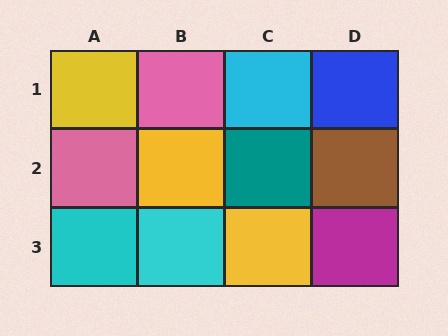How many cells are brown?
1 cell is brown.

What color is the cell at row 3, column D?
Magenta.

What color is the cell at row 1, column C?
Cyan.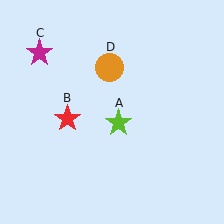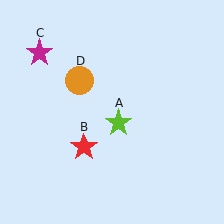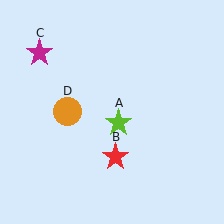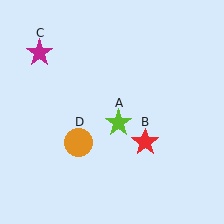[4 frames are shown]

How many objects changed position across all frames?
2 objects changed position: red star (object B), orange circle (object D).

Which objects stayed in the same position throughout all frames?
Lime star (object A) and magenta star (object C) remained stationary.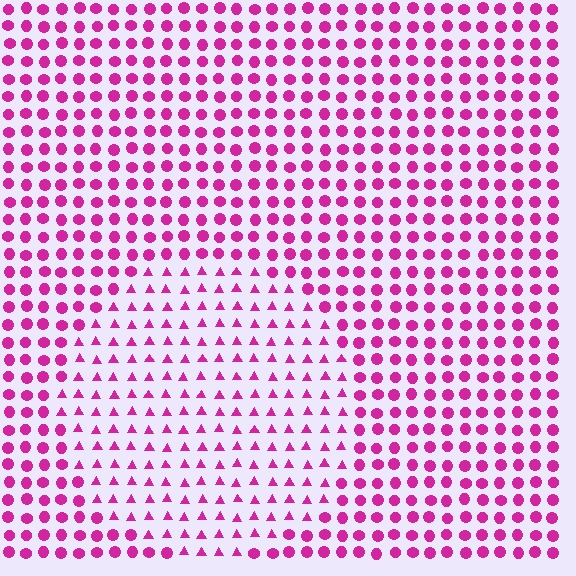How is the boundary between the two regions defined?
The boundary is defined by a change in element shape: triangles inside vs. circles outside. All elements share the same color and spacing.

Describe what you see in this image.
The image is filled with small magenta elements arranged in a uniform grid. A circle-shaped region contains triangles, while the surrounding area contains circles. The boundary is defined purely by the change in element shape.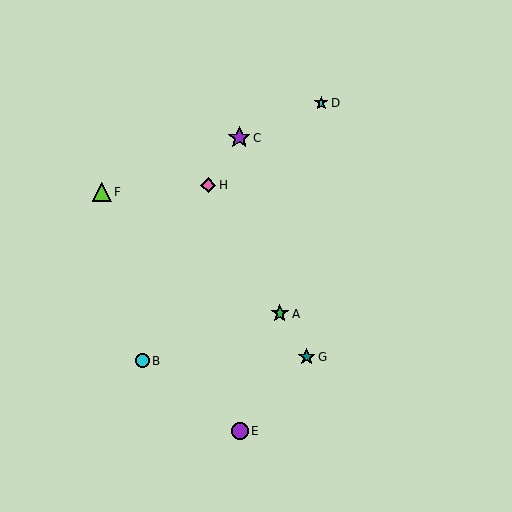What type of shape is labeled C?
Shape C is a purple star.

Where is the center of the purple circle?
The center of the purple circle is at (240, 431).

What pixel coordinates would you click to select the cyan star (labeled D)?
Click at (321, 103) to select the cyan star D.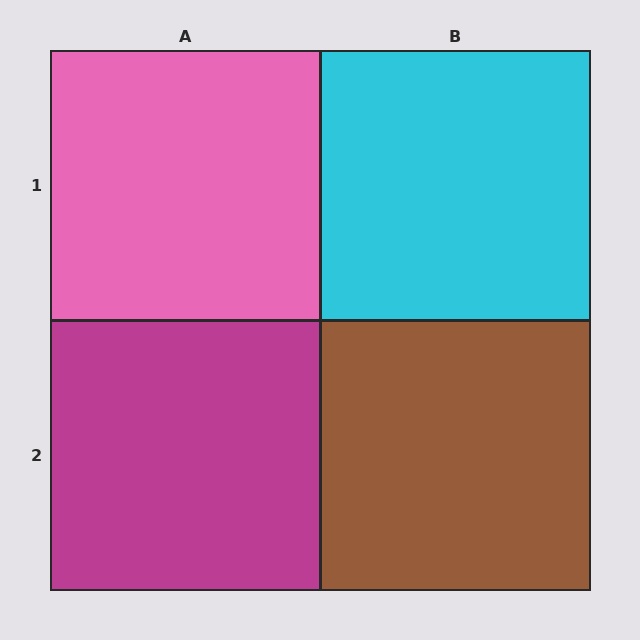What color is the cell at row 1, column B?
Cyan.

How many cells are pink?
1 cell is pink.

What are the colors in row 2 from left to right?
Magenta, brown.